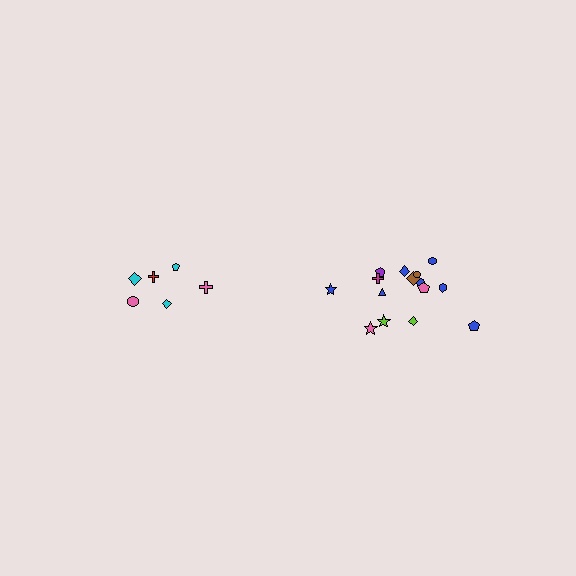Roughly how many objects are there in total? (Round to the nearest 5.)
Roughly 20 objects in total.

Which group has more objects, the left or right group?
The right group.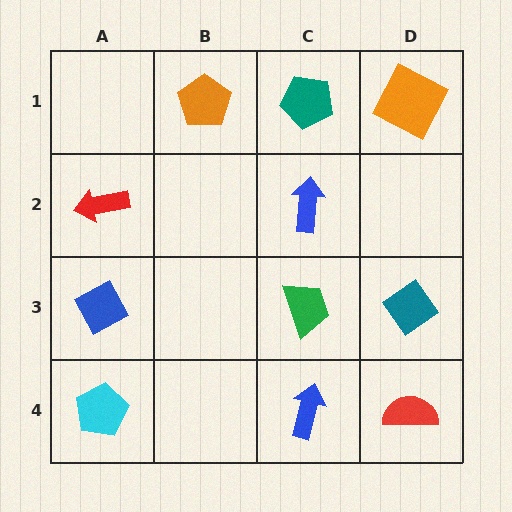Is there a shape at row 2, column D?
No, that cell is empty.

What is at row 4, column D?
A red semicircle.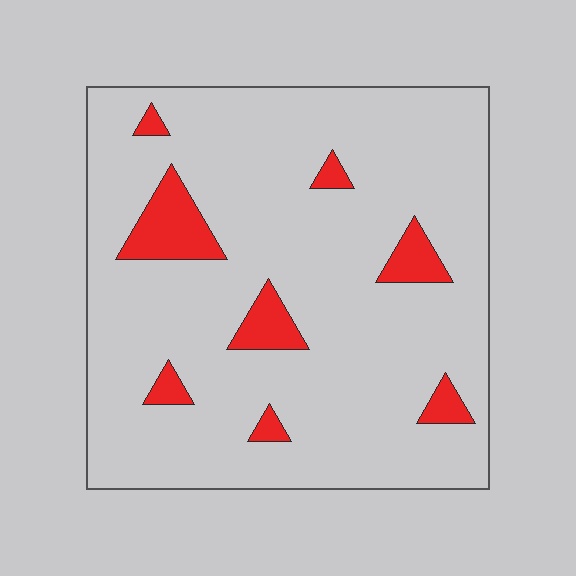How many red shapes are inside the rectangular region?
8.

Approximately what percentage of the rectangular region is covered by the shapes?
Approximately 10%.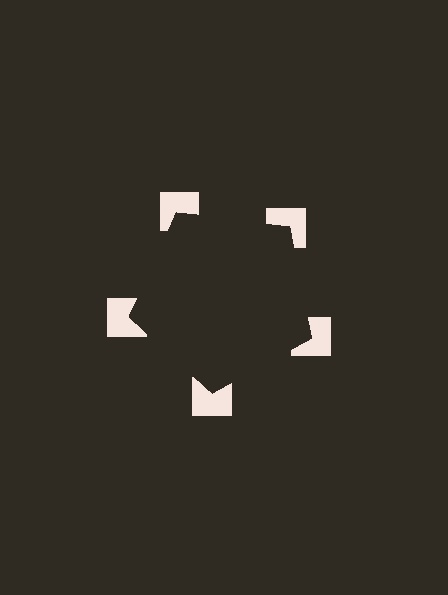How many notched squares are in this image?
There are 5 — one at each vertex of the illusory pentagon.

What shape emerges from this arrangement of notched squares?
An illusory pentagon — its edges are inferred from the aligned wedge cuts in the notched squares, not physically drawn.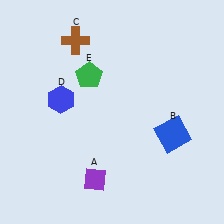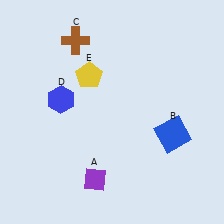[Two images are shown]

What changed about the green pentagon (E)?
In Image 1, E is green. In Image 2, it changed to yellow.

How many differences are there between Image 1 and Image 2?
There is 1 difference between the two images.